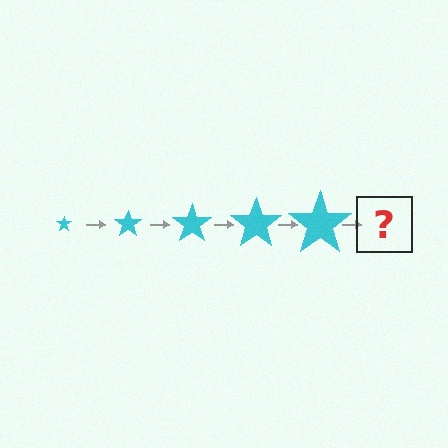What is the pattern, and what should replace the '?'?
The pattern is that the star gets progressively larger each step. The '?' should be a cyan star, larger than the previous one.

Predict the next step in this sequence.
The next step is a cyan star, larger than the previous one.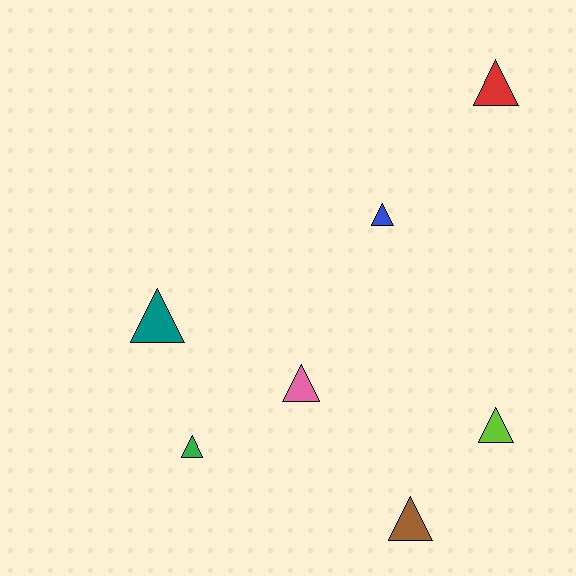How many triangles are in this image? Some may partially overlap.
There are 7 triangles.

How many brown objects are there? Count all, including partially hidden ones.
There is 1 brown object.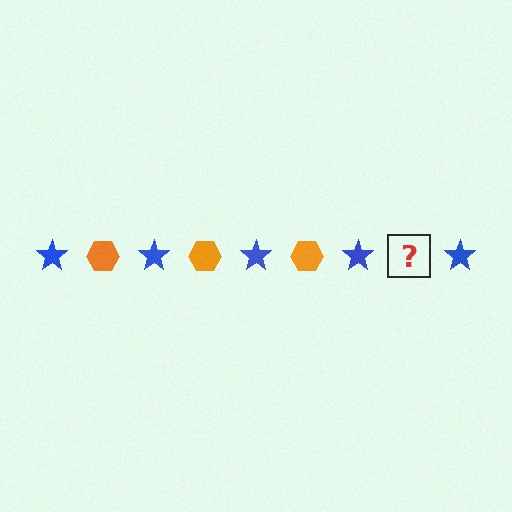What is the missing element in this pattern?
The missing element is an orange hexagon.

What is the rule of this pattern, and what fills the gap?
The rule is that the pattern alternates between blue star and orange hexagon. The gap should be filled with an orange hexagon.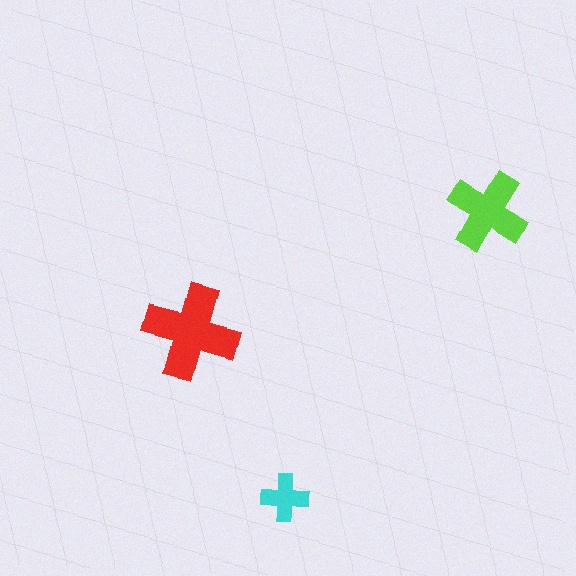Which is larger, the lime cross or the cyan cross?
The lime one.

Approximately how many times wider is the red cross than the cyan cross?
About 2 times wider.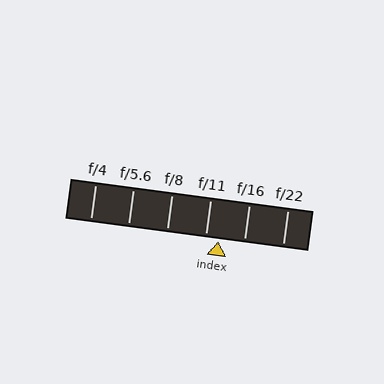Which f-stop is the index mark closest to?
The index mark is closest to f/11.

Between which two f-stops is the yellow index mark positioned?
The index mark is between f/11 and f/16.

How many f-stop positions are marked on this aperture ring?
There are 6 f-stop positions marked.